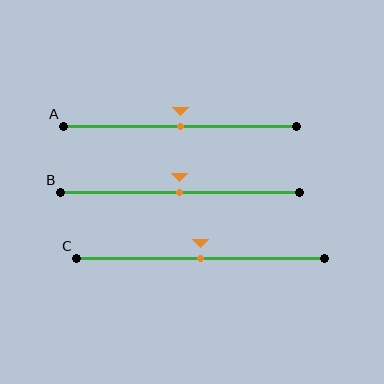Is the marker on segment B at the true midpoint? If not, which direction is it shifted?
Yes, the marker on segment B is at the true midpoint.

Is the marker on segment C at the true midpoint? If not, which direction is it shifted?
Yes, the marker on segment C is at the true midpoint.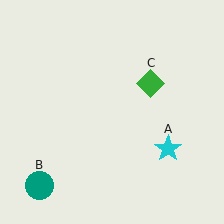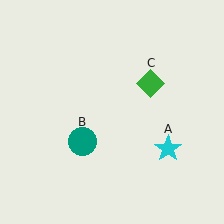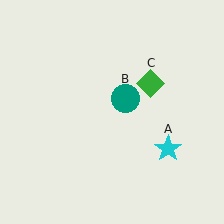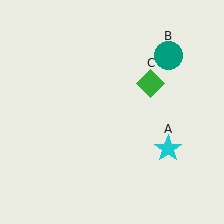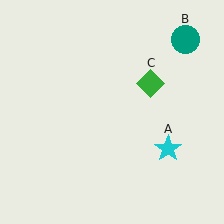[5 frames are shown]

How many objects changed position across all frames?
1 object changed position: teal circle (object B).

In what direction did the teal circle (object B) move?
The teal circle (object B) moved up and to the right.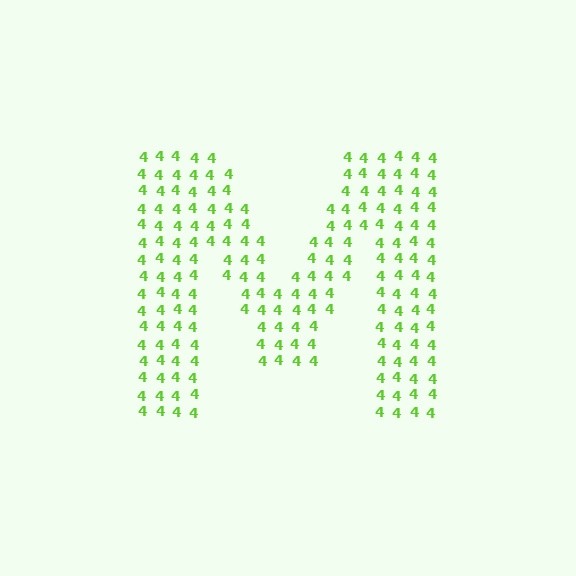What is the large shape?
The large shape is the letter M.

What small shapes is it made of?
It is made of small digit 4's.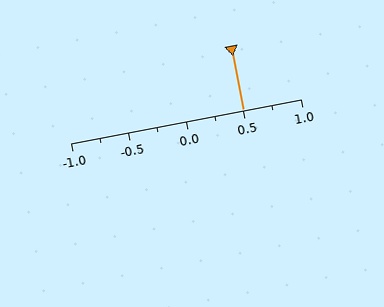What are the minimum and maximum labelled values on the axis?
The axis runs from -1.0 to 1.0.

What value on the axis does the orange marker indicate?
The marker indicates approximately 0.5.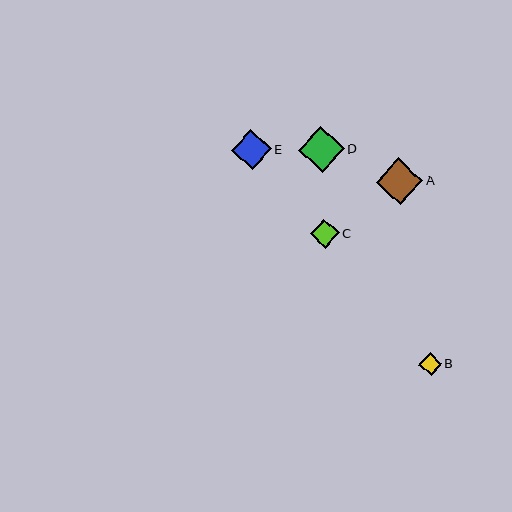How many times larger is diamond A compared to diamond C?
Diamond A is approximately 1.6 times the size of diamond C.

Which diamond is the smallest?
Diamond B is the smallest with a size of approximately 23 pixels.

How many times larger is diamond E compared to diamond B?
Diamond E is approximately 1.8 times the size of diamond B.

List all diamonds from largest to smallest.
From largest to smallest: A, D, E, C, B.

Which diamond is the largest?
Diamond A is the largest with a size of approximately 47 pixels.